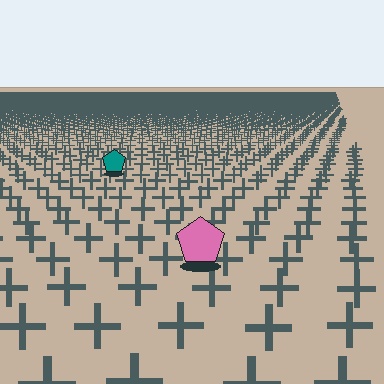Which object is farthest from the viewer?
The teal pentagon is farthest from the viewer. It appears smaller and the ground texture around it is denser.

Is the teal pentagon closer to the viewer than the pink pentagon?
No. The pink pentagon is closer — you can tell from the texture gradient: the ground texture is coarser near it.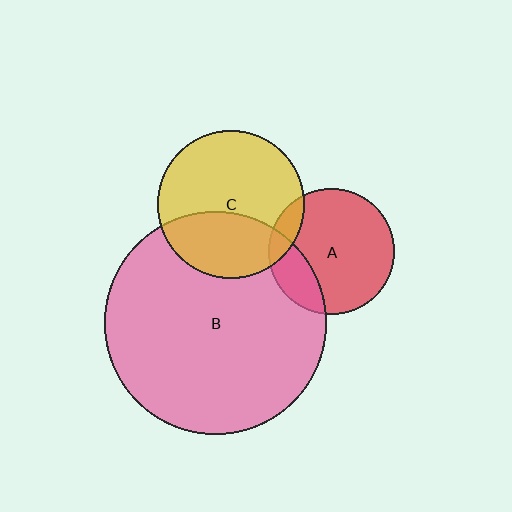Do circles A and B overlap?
Yes.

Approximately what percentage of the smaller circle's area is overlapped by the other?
Approximately 20%.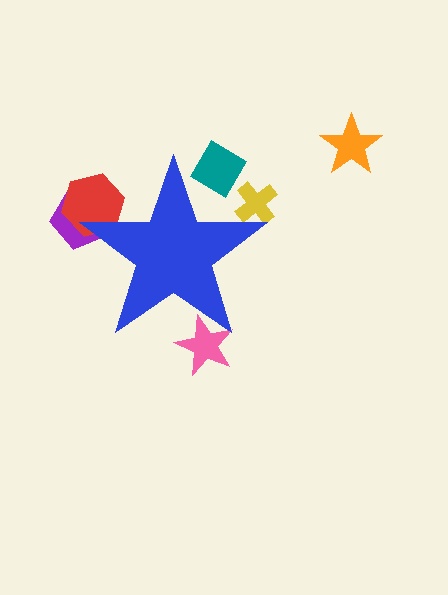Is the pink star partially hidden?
Yes, the pink star is partially hidden behind the blue star.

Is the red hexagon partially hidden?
Yes, the red hexagon is partially hidden behind the blue star.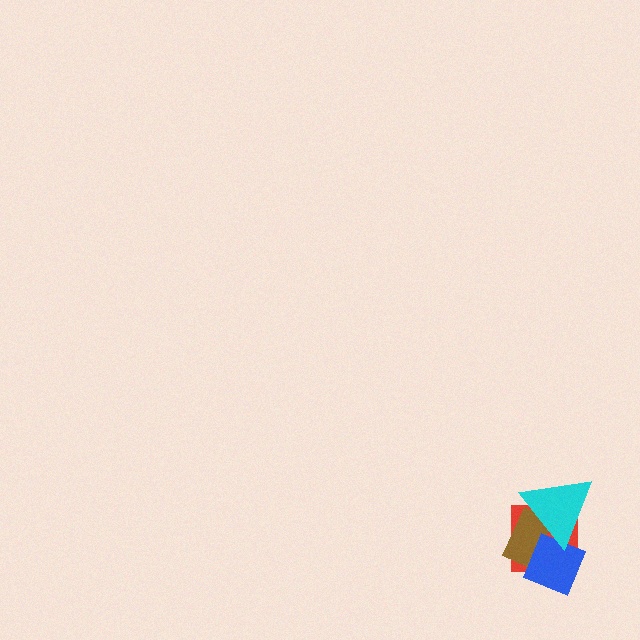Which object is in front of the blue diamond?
The cyan triangle is in front of the blue diamond.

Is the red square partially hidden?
Yes, it is partially covered by another shape.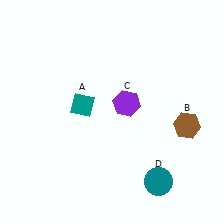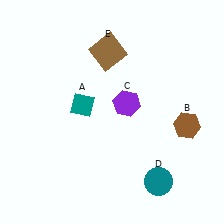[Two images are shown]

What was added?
A brown square (E) was added in Image 2.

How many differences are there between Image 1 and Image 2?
There is 1 difference between the two images.